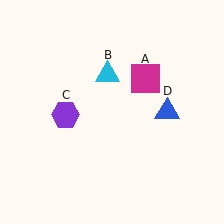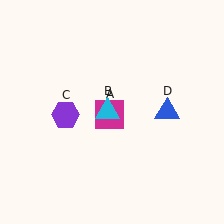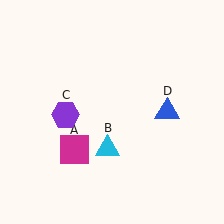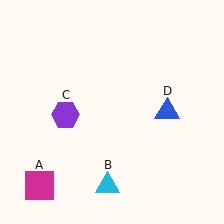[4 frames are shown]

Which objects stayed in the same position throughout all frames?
Purple hexagon (object C) and blue triangle (object D) remained stationary.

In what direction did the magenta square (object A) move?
The magenta square (object A) moved down and to the left.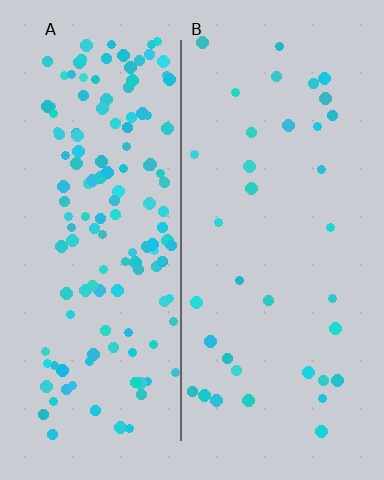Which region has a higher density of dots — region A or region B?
A (the left).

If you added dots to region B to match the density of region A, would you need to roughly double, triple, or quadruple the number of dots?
Approximately quadruple.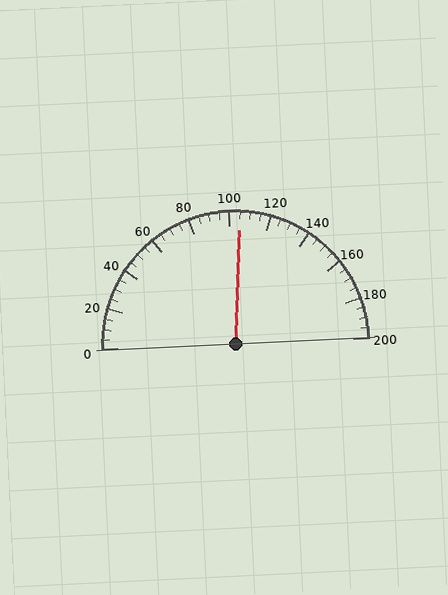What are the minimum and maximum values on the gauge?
The gauge ranges from 0 to 200.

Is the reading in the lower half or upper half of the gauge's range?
The reading is in the upper half of the range (0 to 200).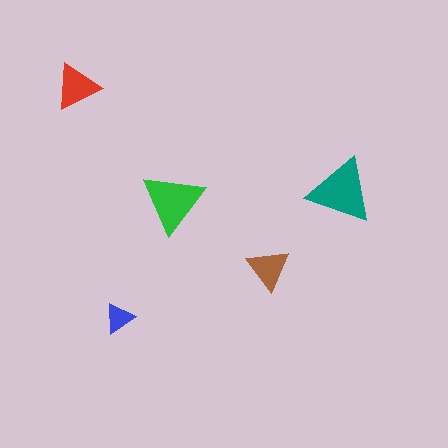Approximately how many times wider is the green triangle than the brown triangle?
About 1.5 times wider.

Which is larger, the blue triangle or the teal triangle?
The teal one.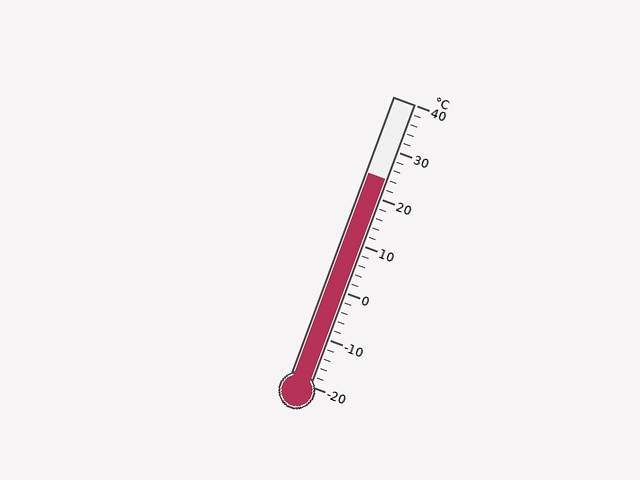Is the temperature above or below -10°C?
The temperature is above -10°C.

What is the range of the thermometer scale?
The thermometer scale ranges from -20°C to 40°C.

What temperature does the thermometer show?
The thermometer shows approximately 24°C.